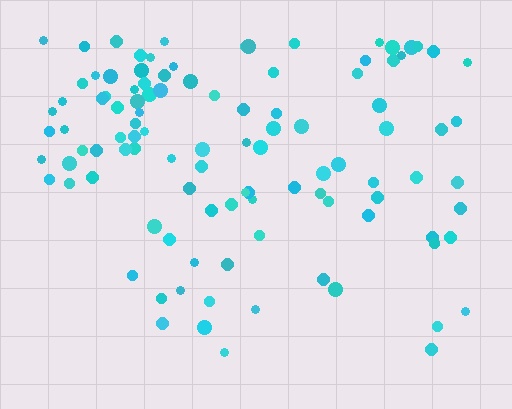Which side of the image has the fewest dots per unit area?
The bottom.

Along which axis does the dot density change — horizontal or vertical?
Vertical.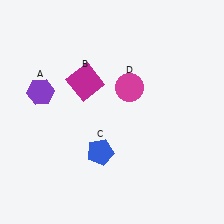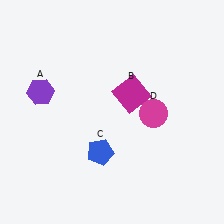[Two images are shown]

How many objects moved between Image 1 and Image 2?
2 objects moved between the two images.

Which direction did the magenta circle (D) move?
The magenta circle (D) moved down.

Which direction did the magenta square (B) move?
The magenta square (B) moved right.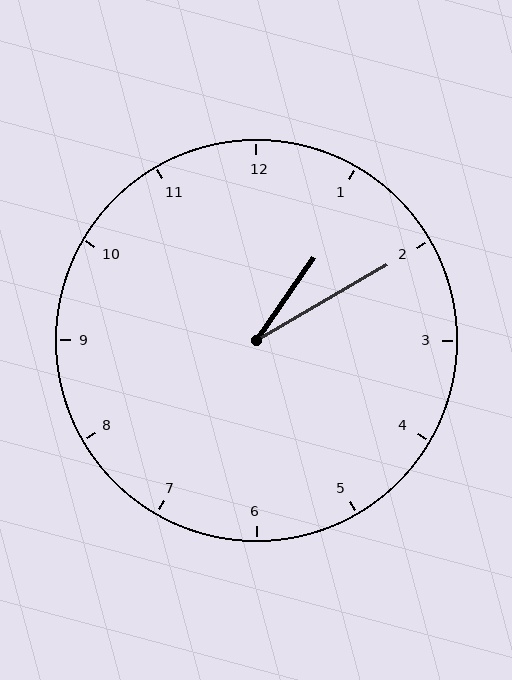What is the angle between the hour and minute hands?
Approximately 25 degrees.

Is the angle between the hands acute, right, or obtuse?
It is acute.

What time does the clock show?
1:10.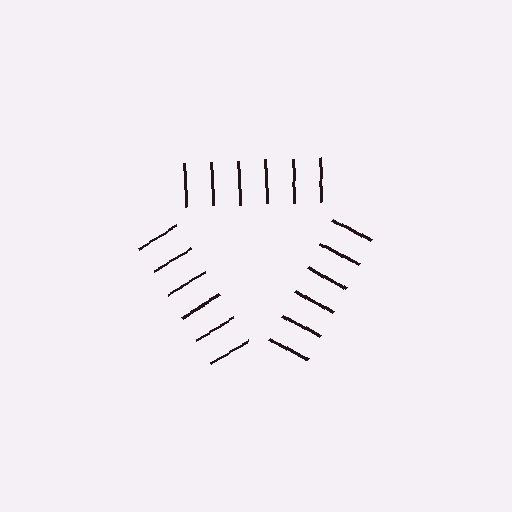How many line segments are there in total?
18 — 6 along each of the 3 edges.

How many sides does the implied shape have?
3 sides — the line-ends trace a triangle.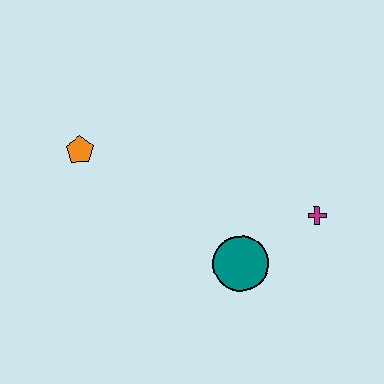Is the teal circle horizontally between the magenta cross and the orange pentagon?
Yes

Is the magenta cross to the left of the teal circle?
No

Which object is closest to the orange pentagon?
The teal circle is closest to the orange pentagon.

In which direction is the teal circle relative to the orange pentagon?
The teal circle is to the right of the orange pentagon.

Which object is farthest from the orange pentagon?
The magenta cross is farthest from the orange pentagon.